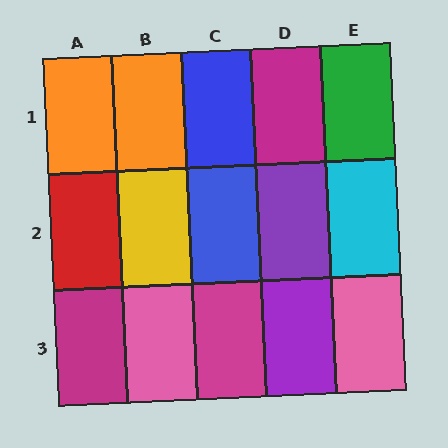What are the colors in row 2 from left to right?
Red, yellow, blue, purple, cyan.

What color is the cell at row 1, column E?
Green.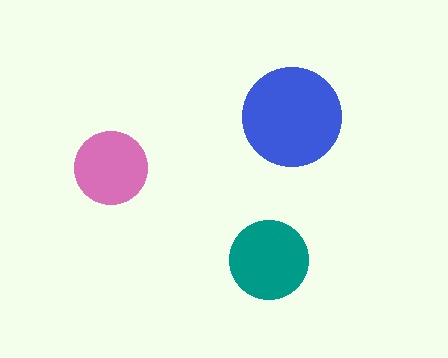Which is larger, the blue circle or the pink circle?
The blue one.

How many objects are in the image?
There are 3 objects in the image.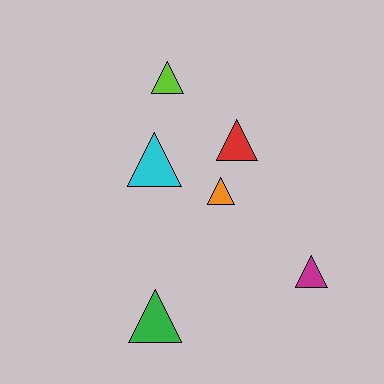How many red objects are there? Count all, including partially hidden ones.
There is 1 red object.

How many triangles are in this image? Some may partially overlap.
There are 6 triangles.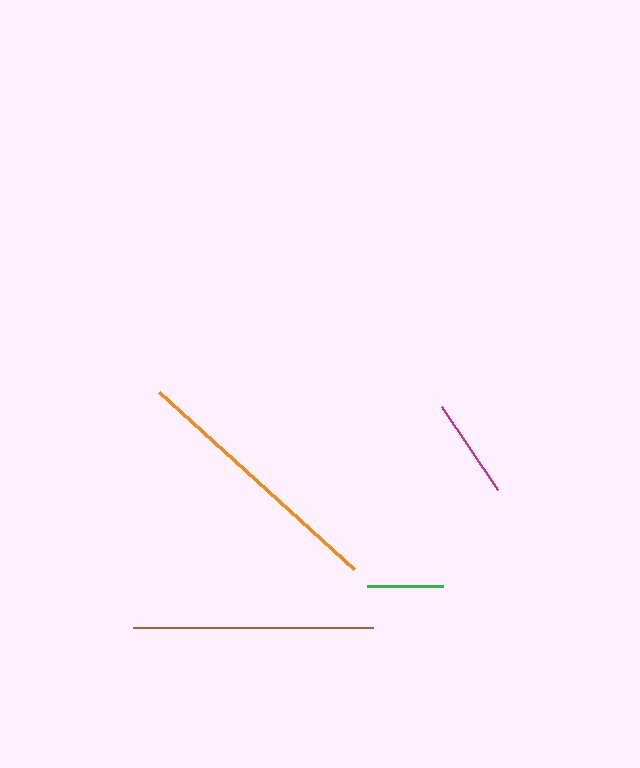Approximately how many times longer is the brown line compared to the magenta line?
The brown line is approximately 2.4 times the length of the magenta line.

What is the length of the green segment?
The green segment is approximately 76 pixels long.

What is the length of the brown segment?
The brown segment is approximately 240 pixels long.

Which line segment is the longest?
The orange line is the longest at approximately 263 pixels.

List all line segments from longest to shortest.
From longest to shortest: orange, brown, magenta, green.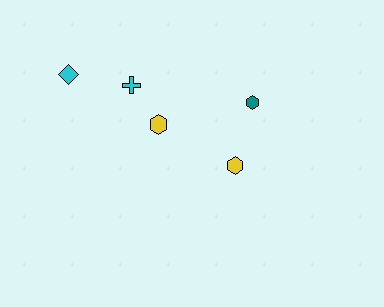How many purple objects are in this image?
There are no purple objects.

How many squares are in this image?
There are no squares.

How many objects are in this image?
There are 5 objects.